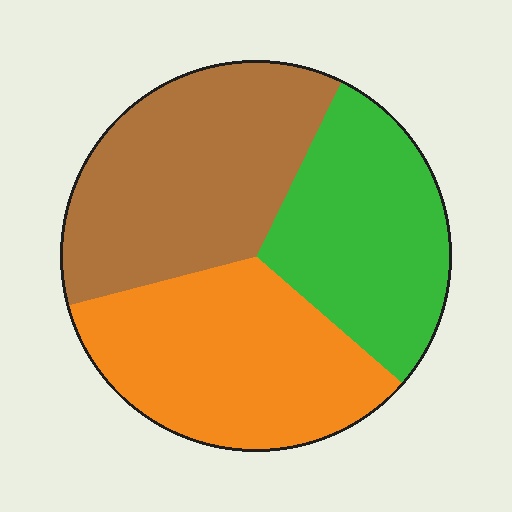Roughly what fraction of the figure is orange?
Orange takes up about one third (1/3) of the figure.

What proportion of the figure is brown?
Brown takes up between a third and a half of the figure.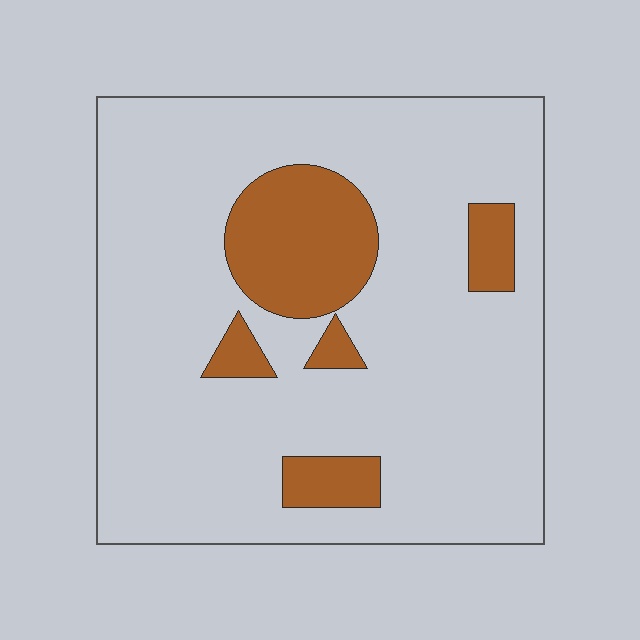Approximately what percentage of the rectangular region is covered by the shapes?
Approximately 15%.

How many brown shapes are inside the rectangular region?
5.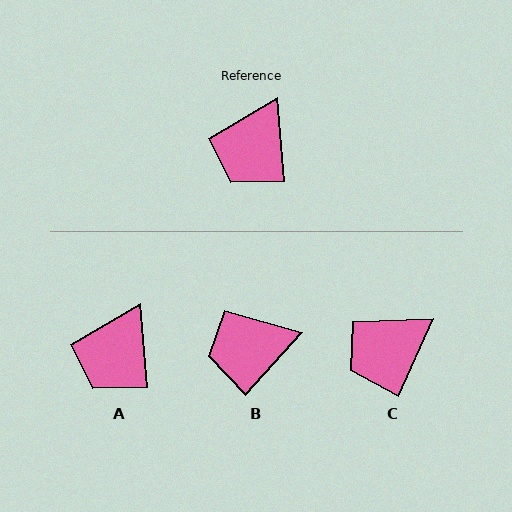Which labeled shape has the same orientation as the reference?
A.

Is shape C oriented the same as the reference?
No, it is off by about 29 degrees.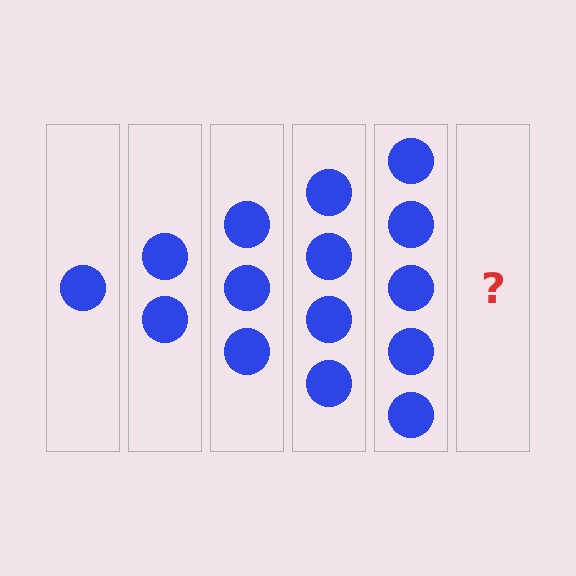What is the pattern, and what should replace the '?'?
The pattern is that each step adds one more circle. The '?' should be 6 circles.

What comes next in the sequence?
The next element should be 6 circles.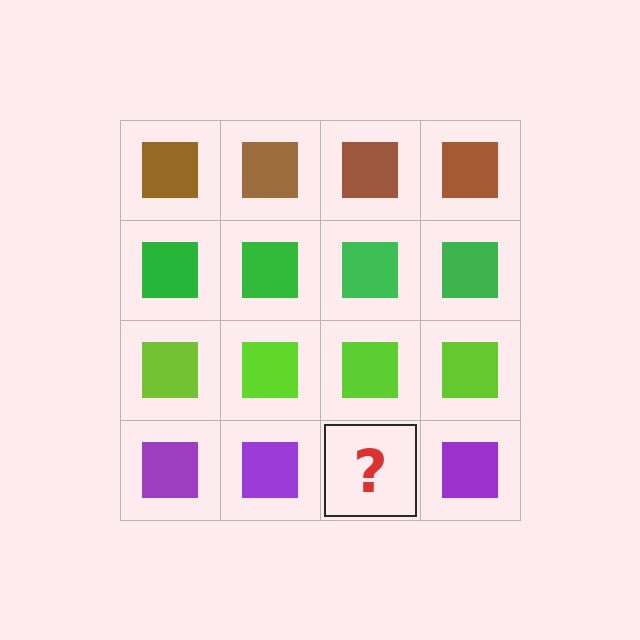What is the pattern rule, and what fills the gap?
The rule is that each row has a consistent color. The gap should be filled with a purple square.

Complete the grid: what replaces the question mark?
The question mark should be replaced with a purple square.